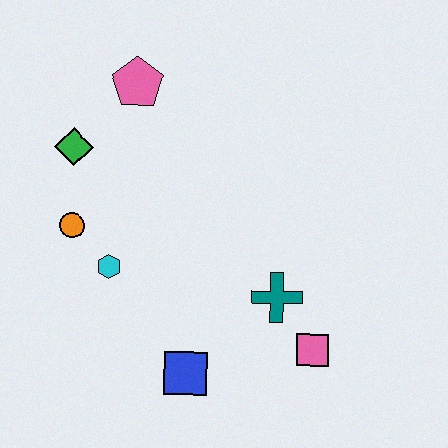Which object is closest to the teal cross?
The pink square is closest to the teal cross.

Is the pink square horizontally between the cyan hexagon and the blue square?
No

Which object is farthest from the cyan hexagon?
The pink square is farthest from the cyan hexagon.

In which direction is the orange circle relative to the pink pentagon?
The orange circle is below the pink pentagon.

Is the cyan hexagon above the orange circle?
No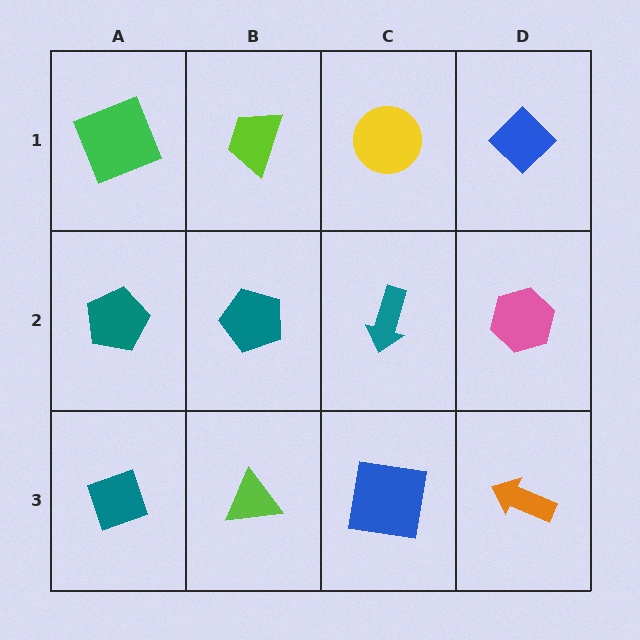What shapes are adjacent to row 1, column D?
A pink hexagon (row 2, column D), a yellow circle (row 1, column C).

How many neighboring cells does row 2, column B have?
4.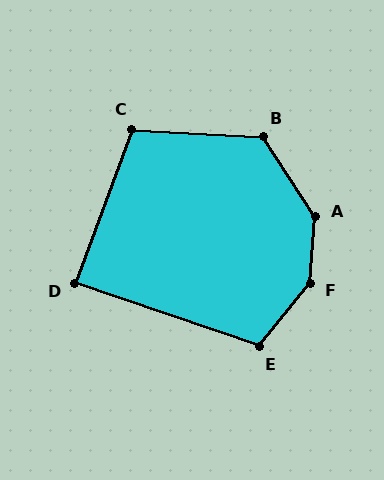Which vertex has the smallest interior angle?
D, at approximately 88 degrees.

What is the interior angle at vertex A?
Approximately 142 degrees (obtuse).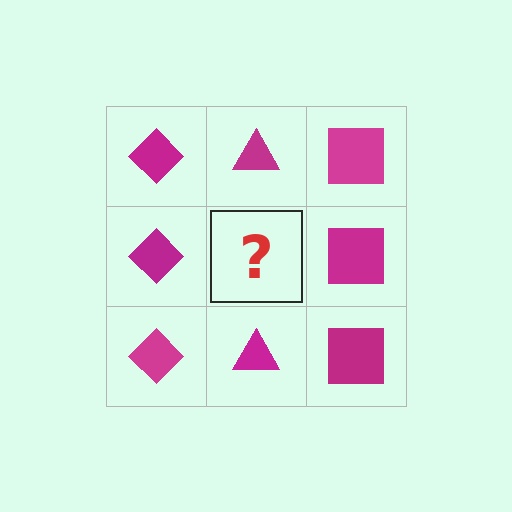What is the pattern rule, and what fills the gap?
The rule is that each column has a consistent shape. The gap should be filled with a magenta triangle.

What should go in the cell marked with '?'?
The missing cell should contain a magenta triangle.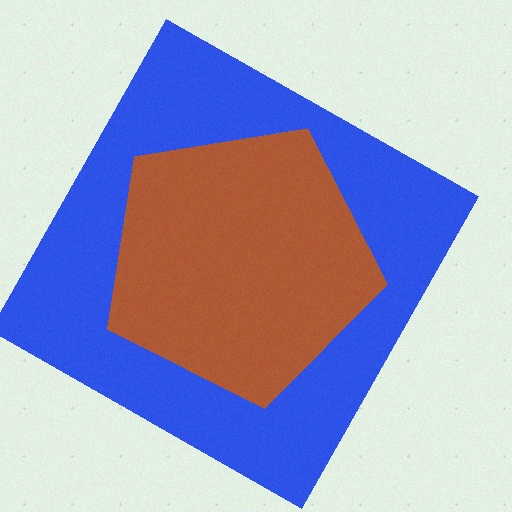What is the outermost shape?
The blue square.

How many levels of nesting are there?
2.